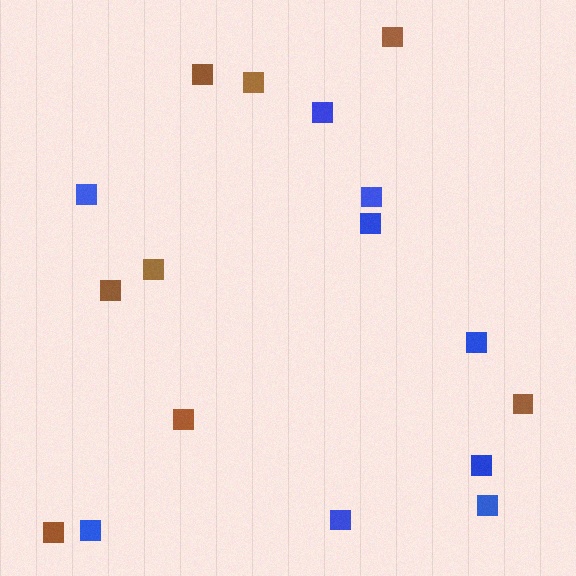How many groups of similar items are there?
There are 2 groups: one group of blue squares (9) and one group of brown squares (8).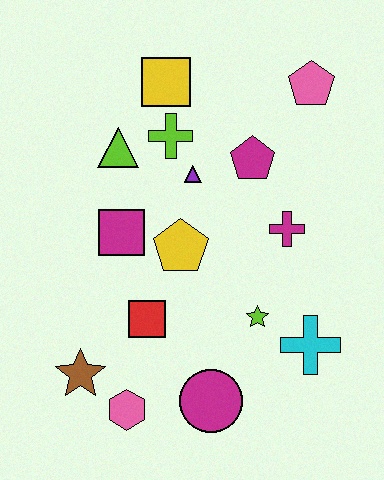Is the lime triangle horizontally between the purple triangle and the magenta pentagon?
No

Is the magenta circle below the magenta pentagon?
Yes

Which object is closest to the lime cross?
The purple triangle is closest to the lime cross.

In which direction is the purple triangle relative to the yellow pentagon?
The purple triangle is above the yellow pentagon.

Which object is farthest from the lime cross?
The pink hexagon is farthest from the lime cross.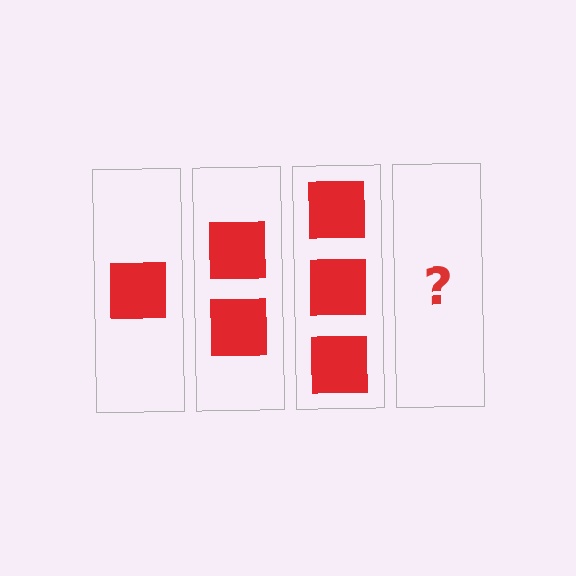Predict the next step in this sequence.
The next step is 4 squares.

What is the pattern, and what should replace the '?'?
The pattern is that each step adds one more square. The '?' should be 4 squares.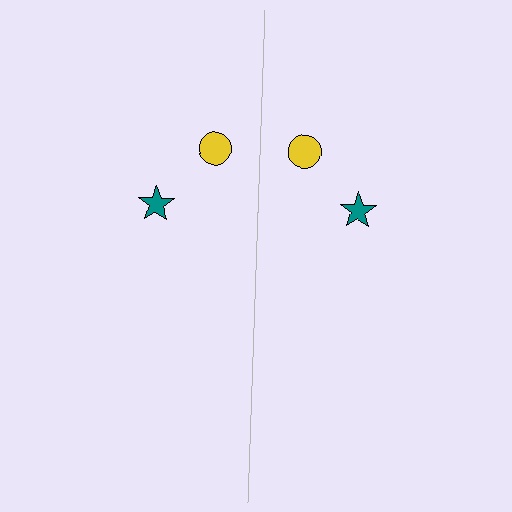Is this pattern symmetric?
Yes, this pattern has bilateral (reflection) symmetry.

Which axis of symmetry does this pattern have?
The pattern has a vertical axis of symmetry running through the center of the image.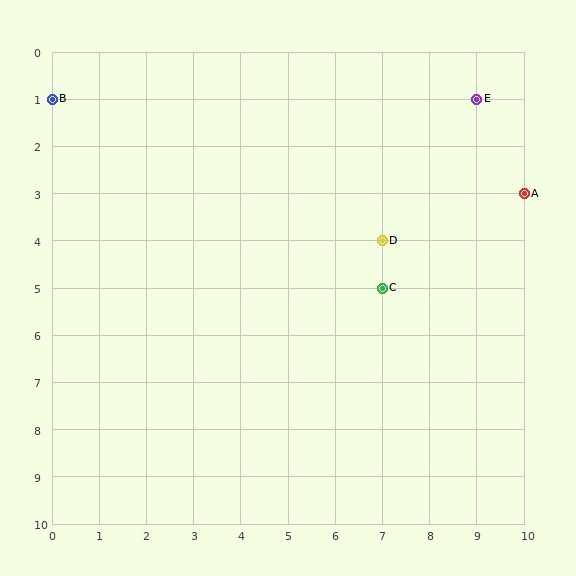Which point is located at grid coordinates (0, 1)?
Point B is at (0, 1).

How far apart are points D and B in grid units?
Points D and B are 7 columns and 3 rows apart (about 7.6 grid units diagonally).